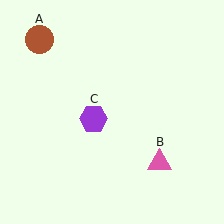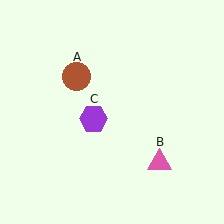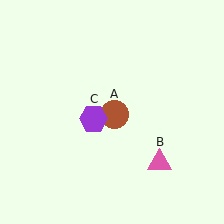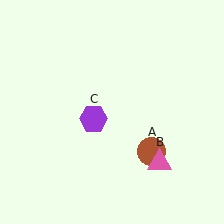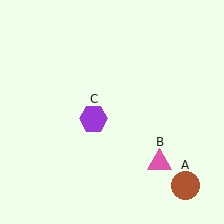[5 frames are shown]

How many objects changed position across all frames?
1 object changed position: brown circle (object A).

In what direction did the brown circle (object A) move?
The brown circle (object A) moved down and to the right.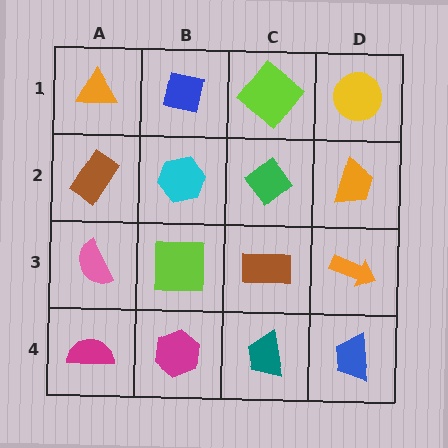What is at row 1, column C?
A lime diamond.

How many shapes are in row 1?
4 shapes.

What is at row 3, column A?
A pink semicircle.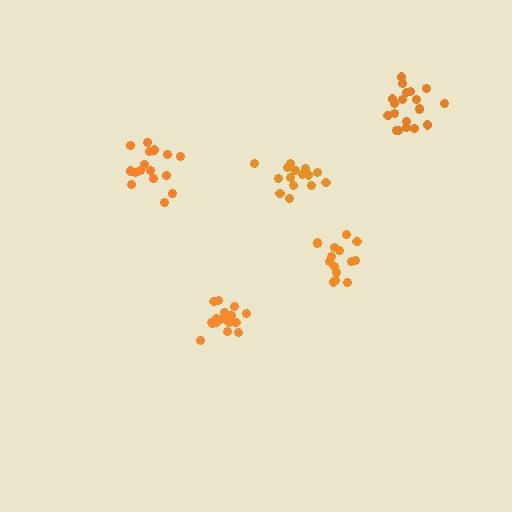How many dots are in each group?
Group 1: 16 dots, Group 2: 20 dots, Group 3: 15 dots, Group 4: 15 dots, Group 5: 18 dots (84 total).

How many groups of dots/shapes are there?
There are 5 groups.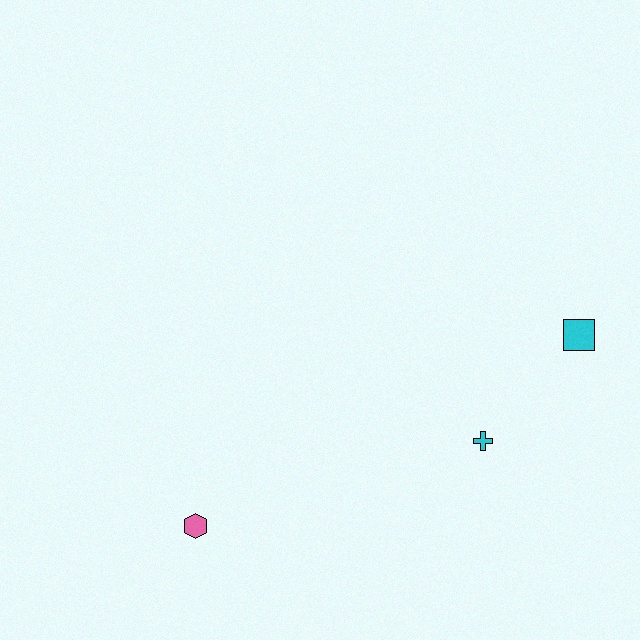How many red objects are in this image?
There are no red objects.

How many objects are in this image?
There are 3 objects.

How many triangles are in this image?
There are no triangles.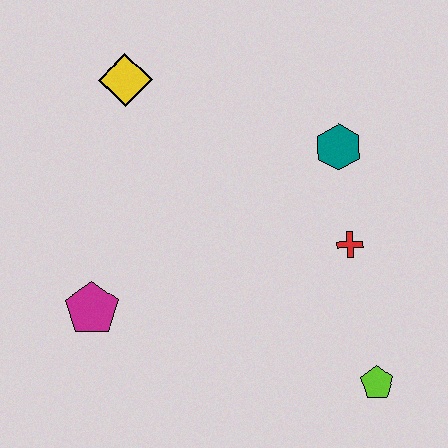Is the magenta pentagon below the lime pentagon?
No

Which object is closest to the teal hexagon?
The red cross is closest to the teal hexagon.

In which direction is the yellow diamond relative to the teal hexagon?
The yellow diamond is to the left of the teal hexagon.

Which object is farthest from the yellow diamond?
The lime pentagon is farthest from the yellow diamond.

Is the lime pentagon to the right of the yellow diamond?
Yes